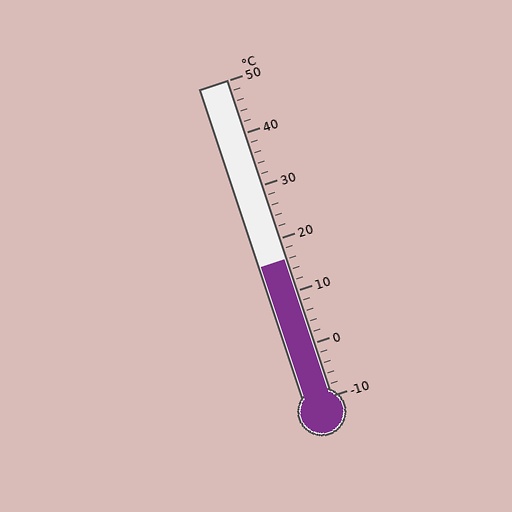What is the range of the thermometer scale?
The thermometer scale ranges from -10°C to 50°C.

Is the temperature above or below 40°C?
The temperature is below 40°C.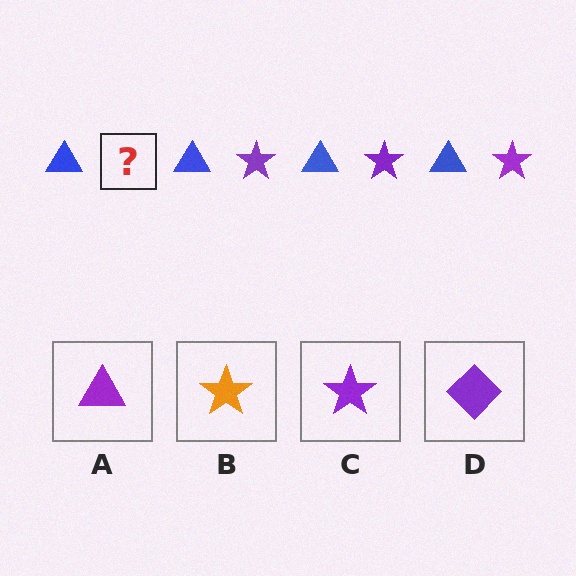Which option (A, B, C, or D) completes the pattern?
C.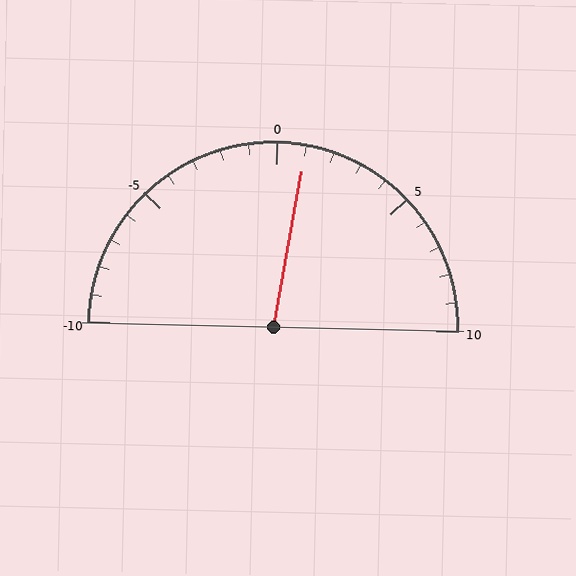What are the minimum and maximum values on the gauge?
The gauge ranges from -10 to 10.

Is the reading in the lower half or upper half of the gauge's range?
The reading is in the upper half of the range (-10 to 10).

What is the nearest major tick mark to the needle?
The nearest major tick mark is 0.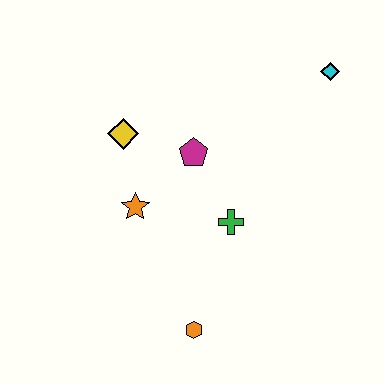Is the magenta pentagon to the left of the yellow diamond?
No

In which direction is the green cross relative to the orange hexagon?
The green cross is above the orange hexagon.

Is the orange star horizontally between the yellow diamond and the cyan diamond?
Yes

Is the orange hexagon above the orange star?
No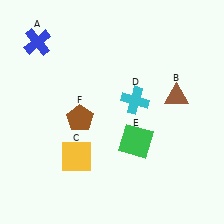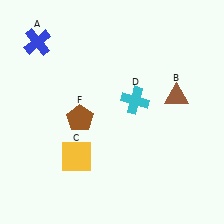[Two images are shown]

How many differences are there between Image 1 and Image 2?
There is 1 difference between the two images.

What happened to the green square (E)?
The green square (E) was removed in Image 2. It was in the bottom-right area of Image 1.